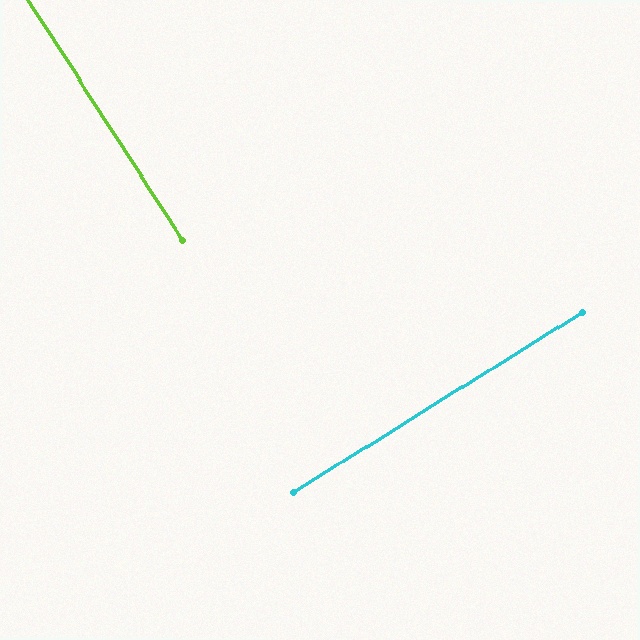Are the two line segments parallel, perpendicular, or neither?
Perpendicular — they meet at approximately 89°.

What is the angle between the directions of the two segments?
Approximately 89 degrees.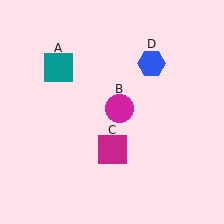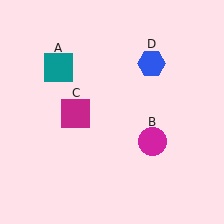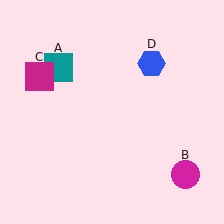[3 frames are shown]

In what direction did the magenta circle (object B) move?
The magenta circle (object B) moved down and to the right.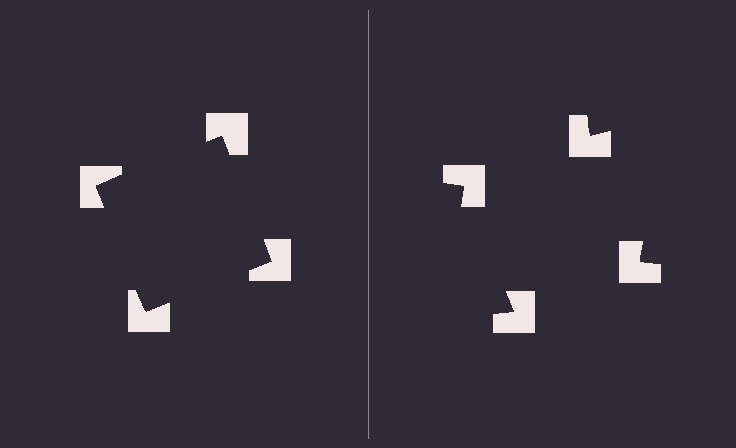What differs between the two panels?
The notched squares are positioned identically on both sides; only the wedge orientations differ. On the left they align to a square; on the right they are misaligned.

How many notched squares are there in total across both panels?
8 — 4 on each side.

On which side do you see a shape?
An illusory square appears on the left side. On the right side the wedge cuts are rotated, so no coherent shape forms.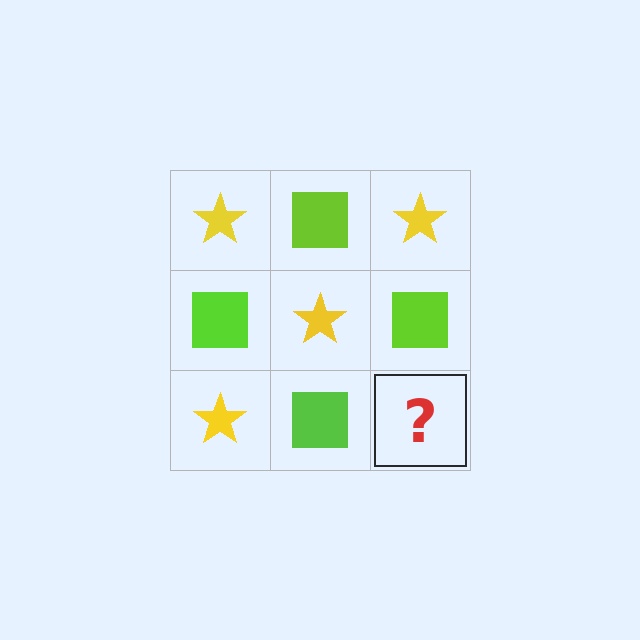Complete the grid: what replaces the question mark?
The question mark should be replaced with a yellow star.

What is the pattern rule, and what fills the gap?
The rule is that it alternates yellow star and lime square in a checkerboard pattern. The gap should be filled with a yellow star.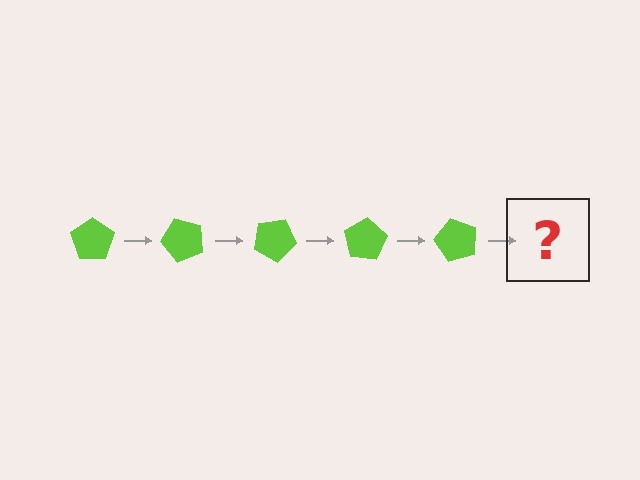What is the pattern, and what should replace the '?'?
The pattern is that the pentagon rotates 50 degrees each step. The '?' should be a lime pentagon rotated 250 degrees.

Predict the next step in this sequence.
The next step is a lime pentagon rotated 250 degrees.